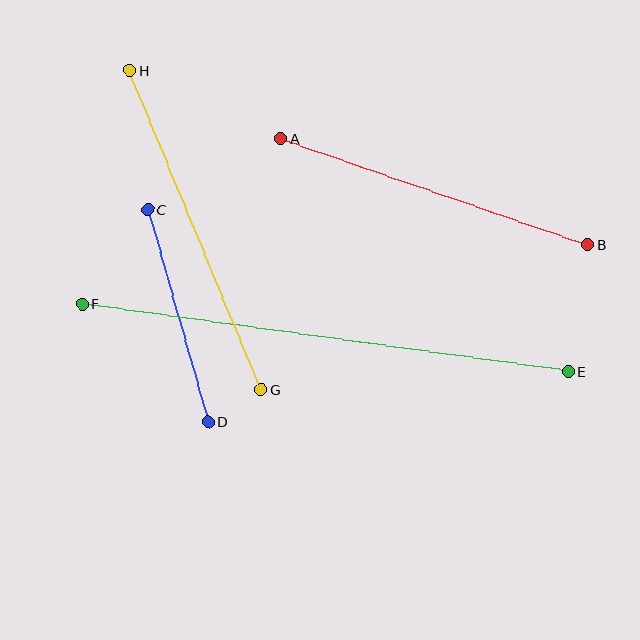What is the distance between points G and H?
The distance is approximately 345 pixels.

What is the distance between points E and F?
The distance is approximately 490 pixels.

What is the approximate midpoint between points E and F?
The midpoint is at approximately (325, 338) pixels.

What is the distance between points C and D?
The distance is approximately 220 pixels.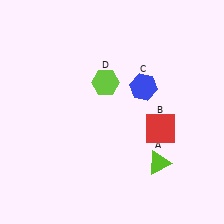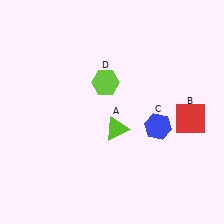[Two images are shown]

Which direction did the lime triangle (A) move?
The lime triangle (A) moved left.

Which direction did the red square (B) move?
The red square (B) moved right.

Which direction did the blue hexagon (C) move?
The blue hexagon (C) moved down.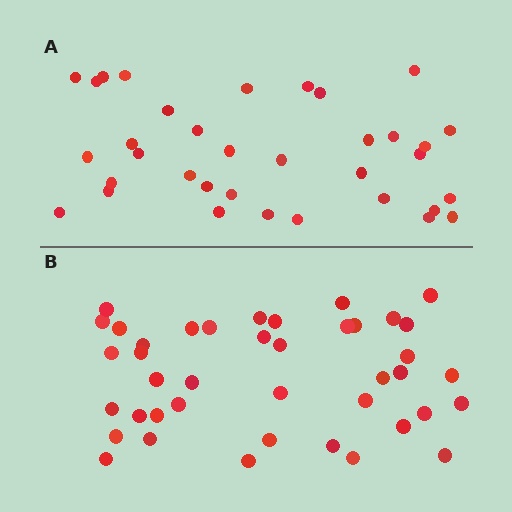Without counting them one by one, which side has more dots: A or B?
Region B (the bottom region) has more dots.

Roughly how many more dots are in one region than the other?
Region B has about 6 more dots than region A.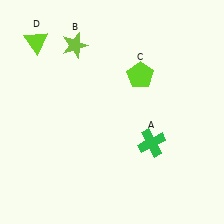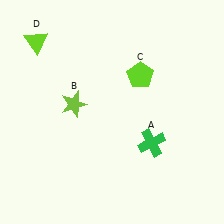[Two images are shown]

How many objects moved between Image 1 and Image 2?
1 object moved between the two images.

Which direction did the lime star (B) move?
The lime star (B) moved down.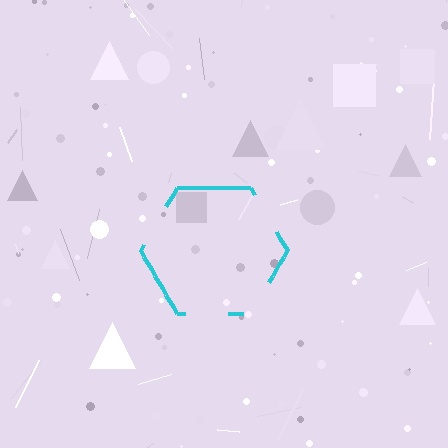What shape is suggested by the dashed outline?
The dashed outline suggests a hexagon.